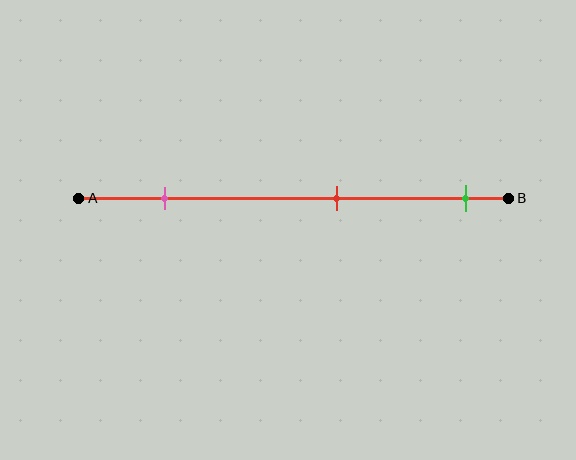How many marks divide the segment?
There are 3 marks dividing the segment.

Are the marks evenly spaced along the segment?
Yes, the marks are approximately evenly spaced.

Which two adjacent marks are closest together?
The red and green marks are the closest adjacent pair.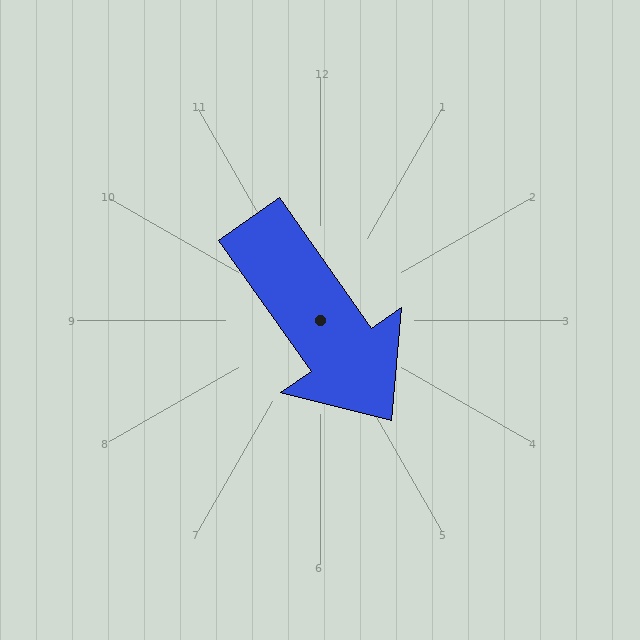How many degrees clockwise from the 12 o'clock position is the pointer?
Approximately 145 degrees.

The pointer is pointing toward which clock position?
Roughly 5 o'clock.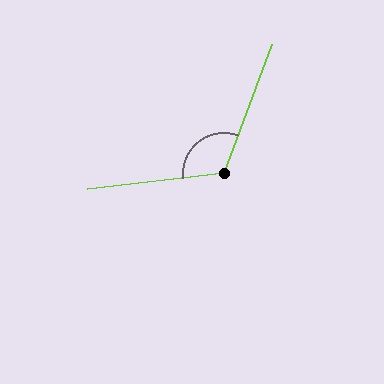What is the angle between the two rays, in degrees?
Approximately 117 degrees.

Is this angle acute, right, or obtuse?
It is obtuse.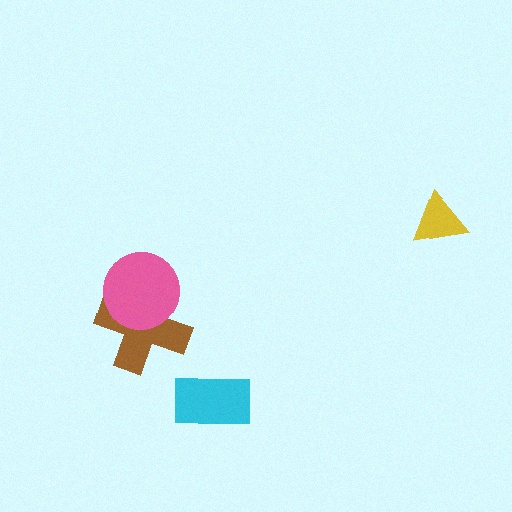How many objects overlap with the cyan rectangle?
0 objects overlap with the cyan rectangle.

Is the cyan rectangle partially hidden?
No, no other shape covers it.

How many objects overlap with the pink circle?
1 object overlaps with the pink circle.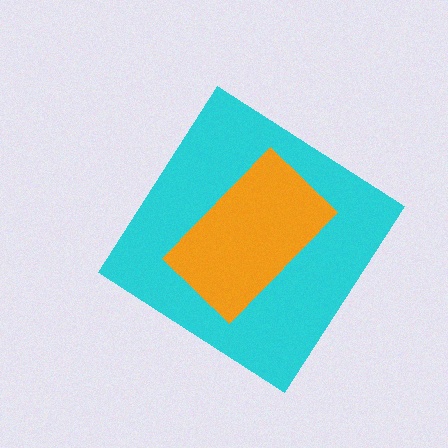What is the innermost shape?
The orange rectangle.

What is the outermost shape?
The cyan diamond.